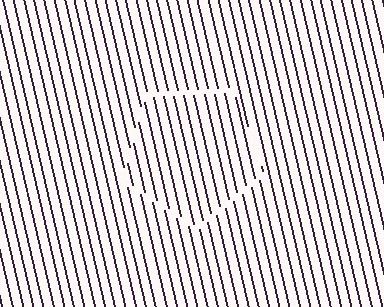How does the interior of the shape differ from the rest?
The interior of the shape contains the same grating, shifted by half a period — the contour is defined by the phase discontinuity where line-ends from the inner and outer gratings abut.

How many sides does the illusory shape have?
5 sides — the line-ends trace a pentagon.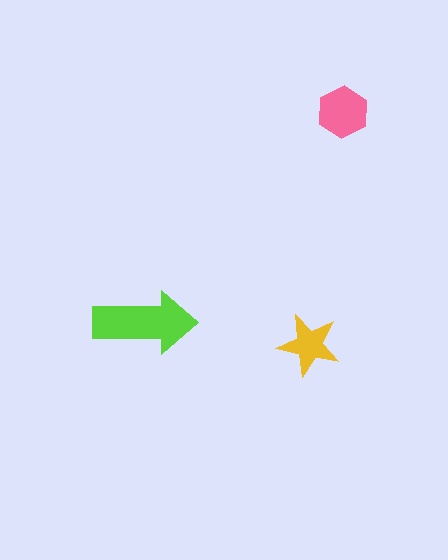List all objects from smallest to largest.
The yellow star, the pink hexagon, the lime arrow.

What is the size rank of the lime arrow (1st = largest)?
1st.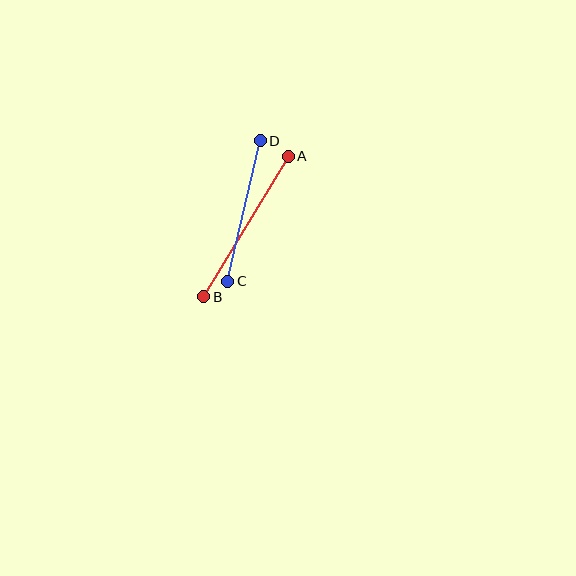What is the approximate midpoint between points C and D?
The midpoint is at approximately (244, 211) pixels.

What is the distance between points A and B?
The distance is approximately 164 pixels.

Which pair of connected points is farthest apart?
Points A and B are farthest apart.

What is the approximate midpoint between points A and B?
The midpoint is at approximately (246, 226) pixels.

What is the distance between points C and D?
The distance is approximately 144 pixels.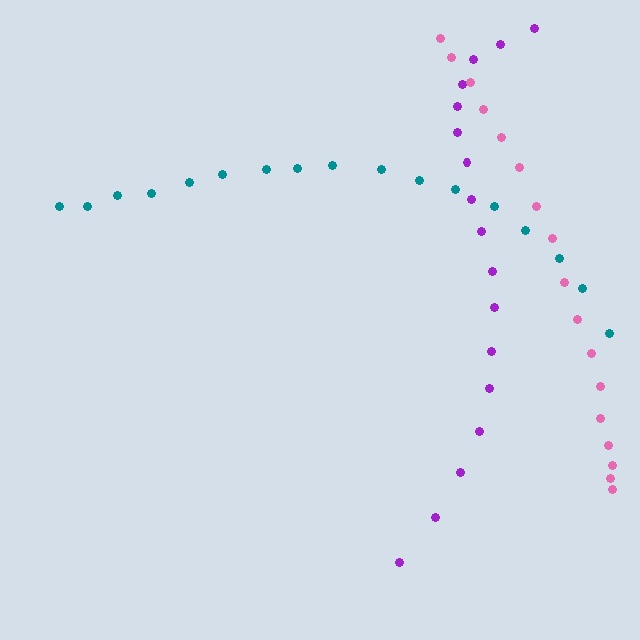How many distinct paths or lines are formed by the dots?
There are 3 distinct paths.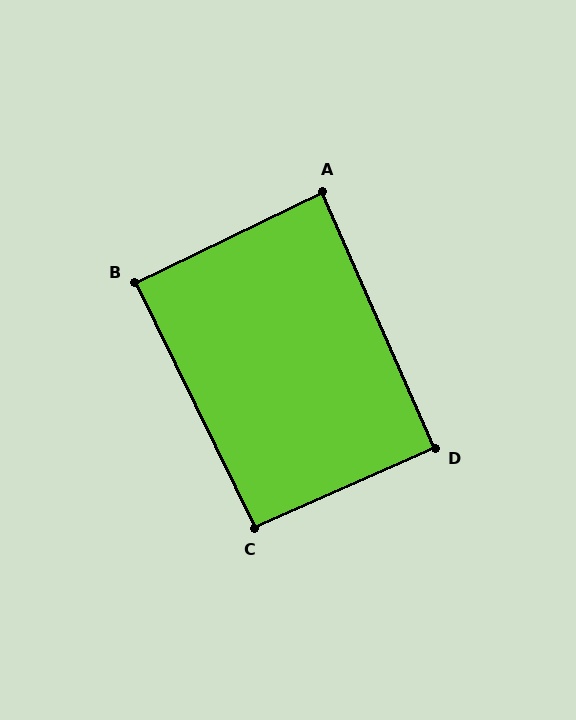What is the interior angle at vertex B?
Approximately 90 degrees (approximately right).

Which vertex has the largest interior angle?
C, at approximately 92 degrees.